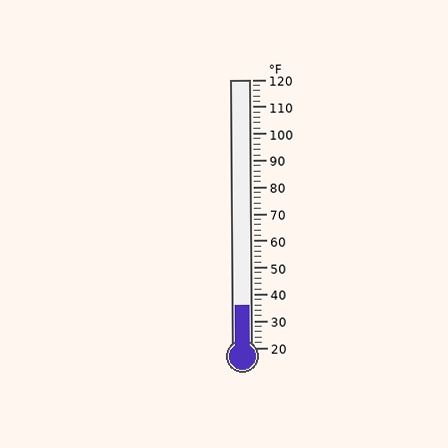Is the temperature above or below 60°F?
The temperature is below 60°F.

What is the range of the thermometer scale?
The thermometer scale ranges from 20°F to 120°F.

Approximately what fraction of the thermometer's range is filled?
The thermometer is filled to approximately 15% of its range.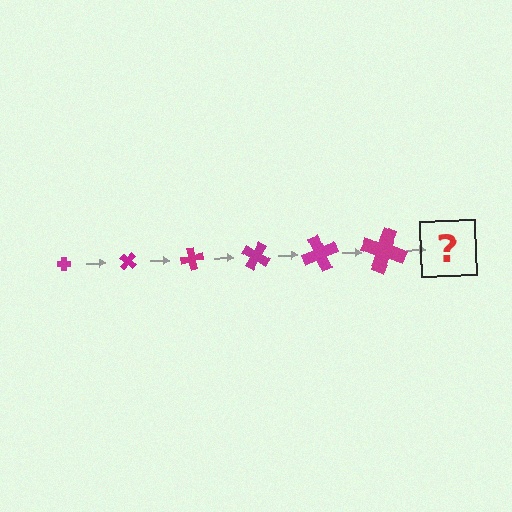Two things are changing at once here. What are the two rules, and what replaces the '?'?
The two rules are that the cross grows larger each step and it rotates 40 degrees each step. The '?' should be a cross, larger than the previous one and rotated 240 degrees from the start.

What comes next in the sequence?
The next element should be a cross, larger than the previous one and rotated 240 degrees from the start.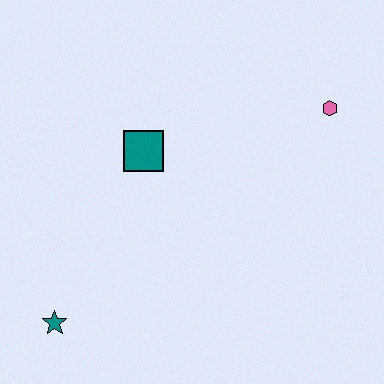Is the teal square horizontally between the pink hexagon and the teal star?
Yes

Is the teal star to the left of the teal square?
Yes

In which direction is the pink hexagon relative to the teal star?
The pink hexagon is to the right of the teal star.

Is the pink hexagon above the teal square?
Yes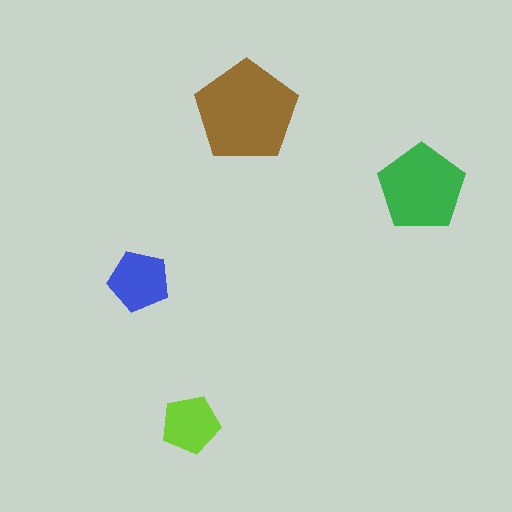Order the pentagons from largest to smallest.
the brown one, the green one, the blue one, the lime one.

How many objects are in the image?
There are 4 objects in the image.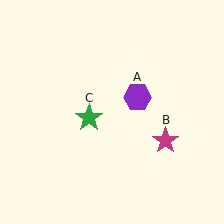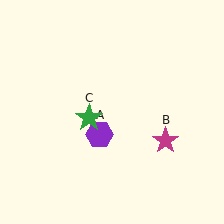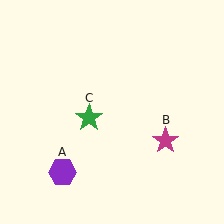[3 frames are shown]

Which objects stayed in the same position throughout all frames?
Magenta star (object B) and green star (object C) remained stationary.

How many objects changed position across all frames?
1 object changed position: purple hexagon (object A).